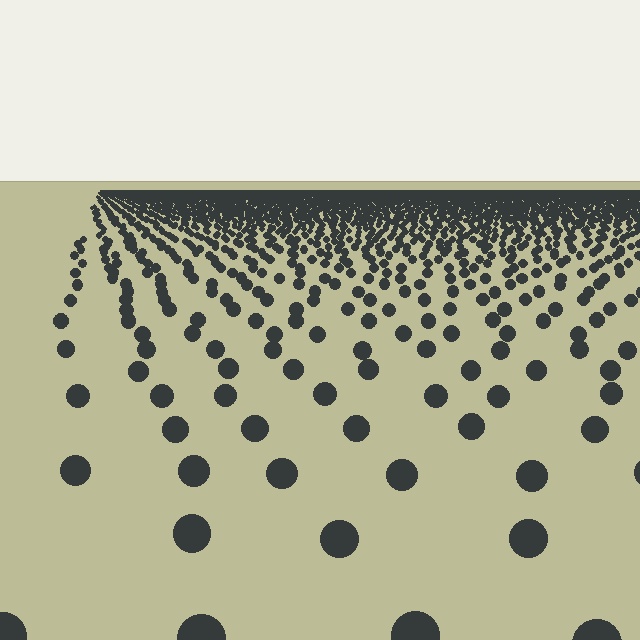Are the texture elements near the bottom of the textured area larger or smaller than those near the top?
Larger. Near the bottom, elements are closer to the viewer and appear at a bigger on-screen size.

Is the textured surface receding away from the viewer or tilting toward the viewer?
The surface is receding away from the viewer. Texture elements get smaller and denser toward the top.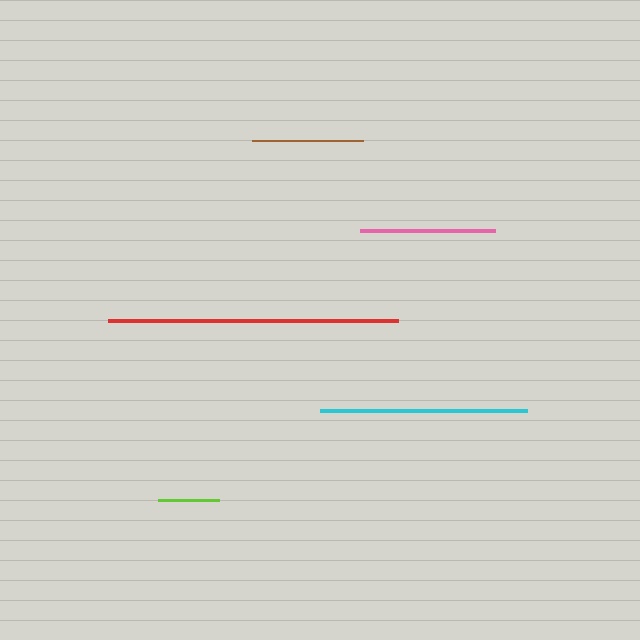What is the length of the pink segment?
The pink segment is approximately 134 pixels long.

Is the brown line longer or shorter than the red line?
The red line is longer than the brown line.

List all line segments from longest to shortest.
From longest to shortest: red, cyan, pink, brown, lime.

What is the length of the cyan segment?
The cyan segment is approximately 207 pixels long.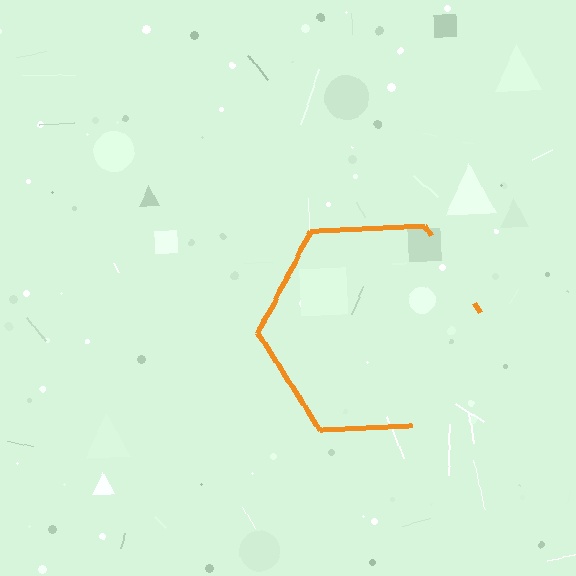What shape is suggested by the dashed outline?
The dashed outline suggests a hexagon.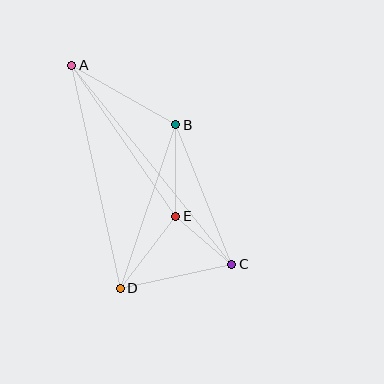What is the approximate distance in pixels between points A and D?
The distance between A and D is approximately 228 pixels.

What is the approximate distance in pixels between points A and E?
The distance between A and E is approximately 184 pixels.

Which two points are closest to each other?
Points C and E are closest to each other.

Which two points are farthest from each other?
Points A and C are farthest from each other.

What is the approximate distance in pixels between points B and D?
The distance between B and D is approximately 172 pixels.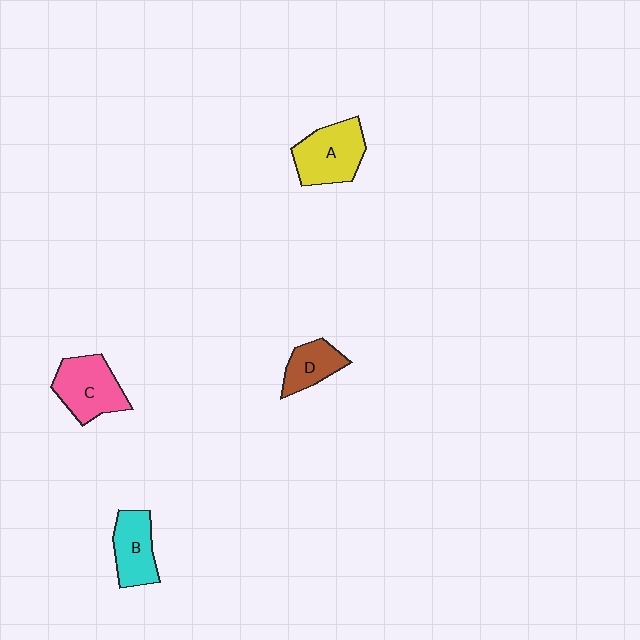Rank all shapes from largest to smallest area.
From largest to smallest: A (yellow), C (pink), B (cyan), D (brown).